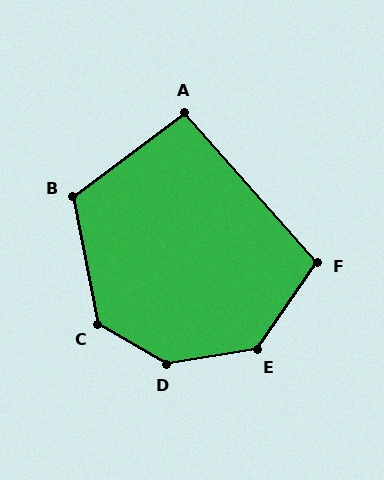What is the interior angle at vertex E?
Approximately 134 degrees (obtuse).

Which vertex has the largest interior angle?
D, at approximately 140 degrees.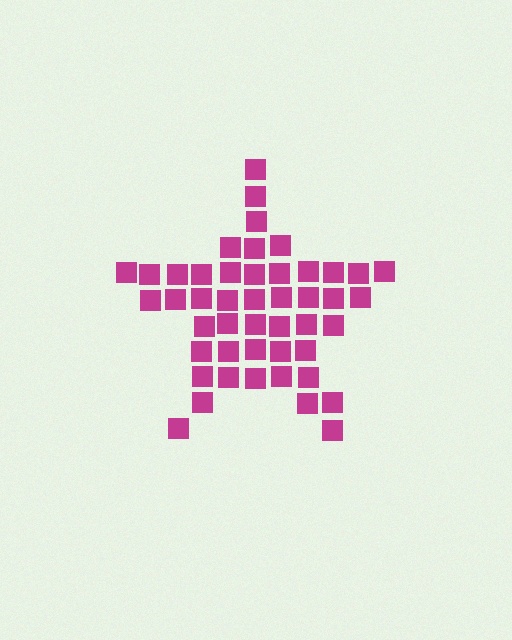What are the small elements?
The small elements are squares.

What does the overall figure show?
The overall figure shows a star.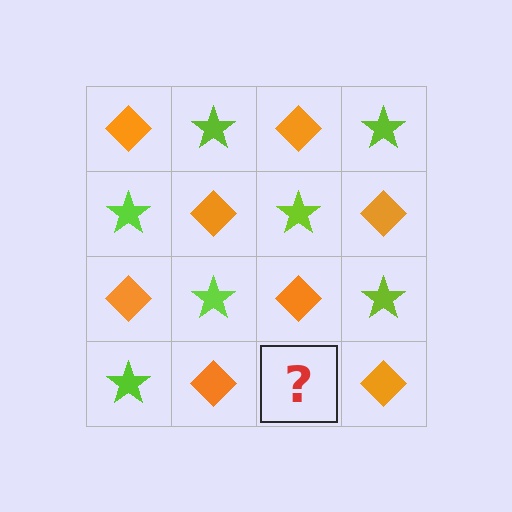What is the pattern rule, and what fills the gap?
The rule is that it alternates orange diamond and lime star in a checkerboard pattern. The gap should be filled with a lime star.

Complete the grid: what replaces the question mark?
The question mark should be replaced with a lime star.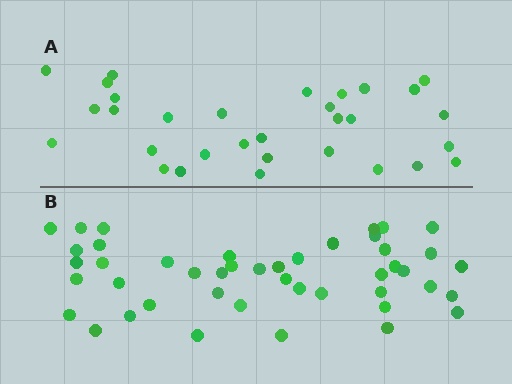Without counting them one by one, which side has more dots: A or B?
Region B (the bottom region) has more dots.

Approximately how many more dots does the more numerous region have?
Region B has approximately 15 more dots than region A.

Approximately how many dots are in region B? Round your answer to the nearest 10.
About 40 dots. (The exact count is 45, which rounds to 40.)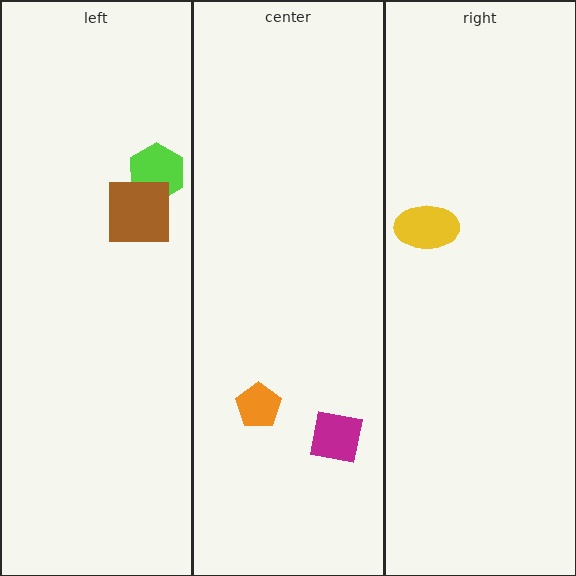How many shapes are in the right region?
1.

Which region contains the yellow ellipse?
The right region.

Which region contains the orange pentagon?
The center region.